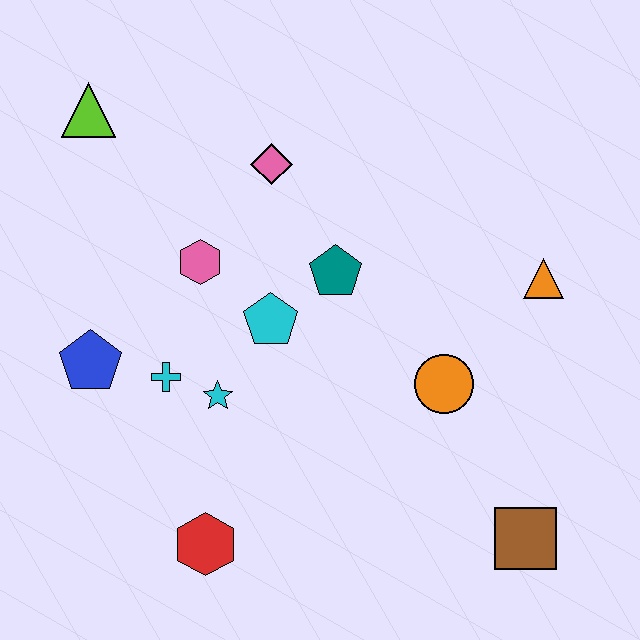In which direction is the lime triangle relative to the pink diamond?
The lime triangle is to the left of the pink diamond.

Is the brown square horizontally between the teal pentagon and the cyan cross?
No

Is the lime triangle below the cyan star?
No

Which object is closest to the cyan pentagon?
The teal pentagon is closest to the cyan pentagon.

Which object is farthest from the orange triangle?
The lime triangle is farthest from the orange triangle.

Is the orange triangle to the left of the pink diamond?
No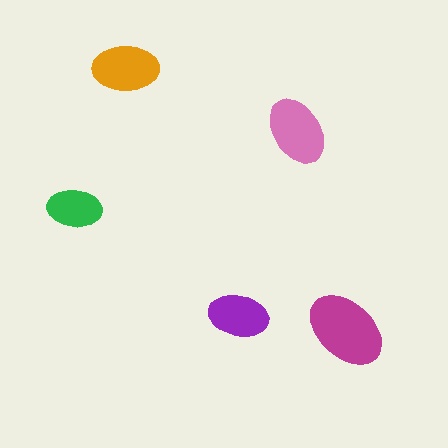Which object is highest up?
The orange ellipse is topmost.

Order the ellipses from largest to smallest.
the magenta one, the pink one, the orange one, the purple one, the green one.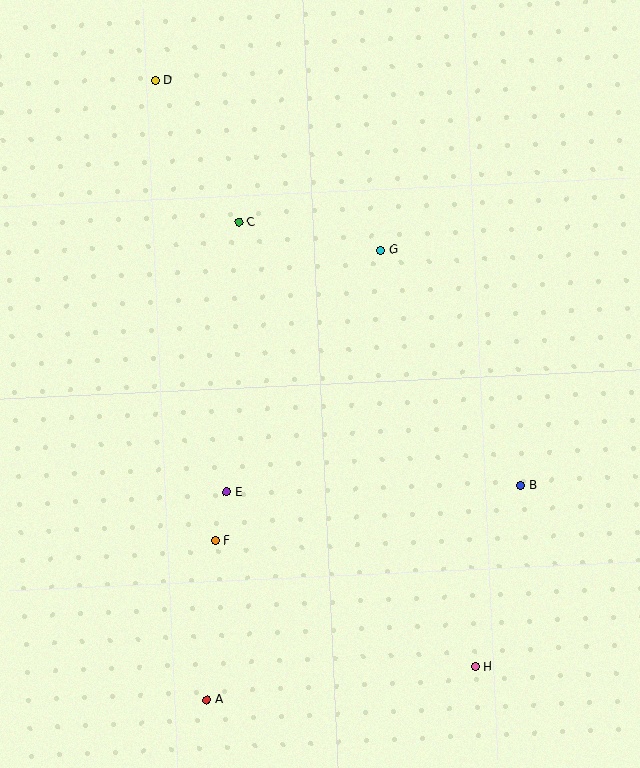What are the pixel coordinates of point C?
Point C is at (239, 222).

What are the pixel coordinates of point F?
Point F is at (215, 541).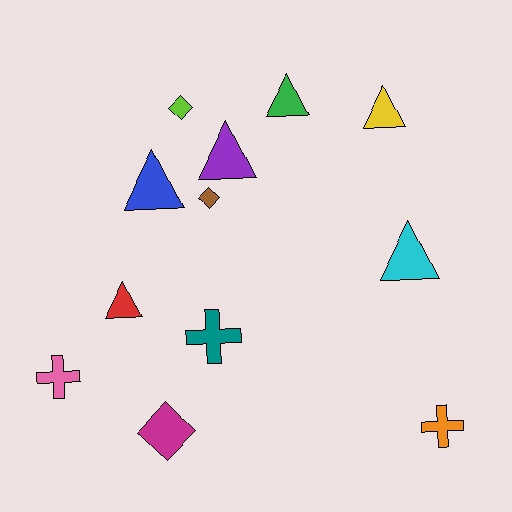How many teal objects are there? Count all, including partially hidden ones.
There is 1 teal object.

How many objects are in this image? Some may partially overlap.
There are 12 objects.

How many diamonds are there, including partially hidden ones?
There are 3 diamonds.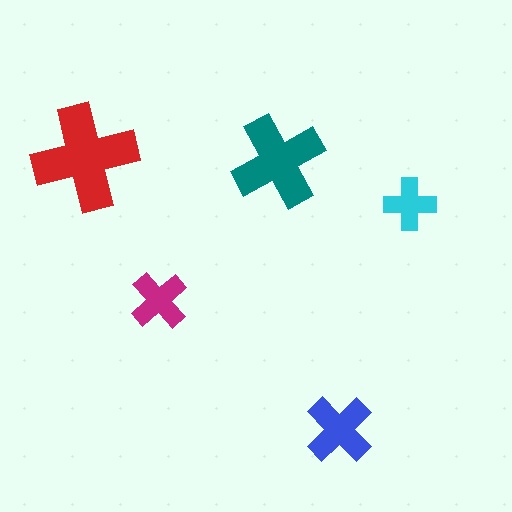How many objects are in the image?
There are 5 objects in the image.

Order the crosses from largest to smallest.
the red one, the teal one, the blue one, the magenta one, the cyan one.